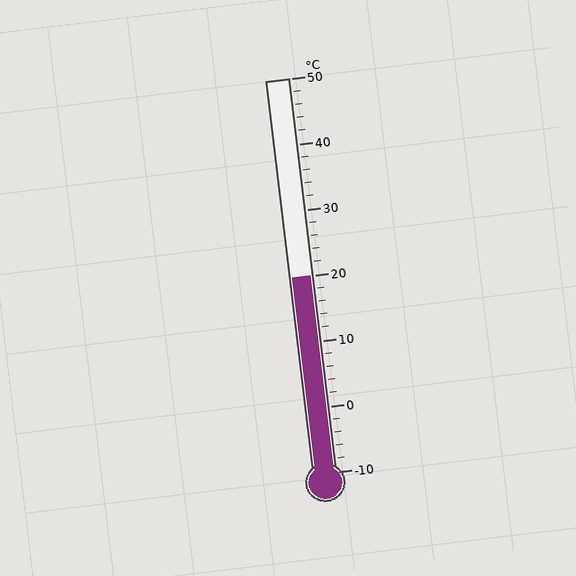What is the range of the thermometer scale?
The thermometer scale ranges from -10°C to 50°C.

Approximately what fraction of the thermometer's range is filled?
The thermometer is filled to approximately 50% of its range.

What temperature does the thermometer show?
The thermometer shows approximately 20°C.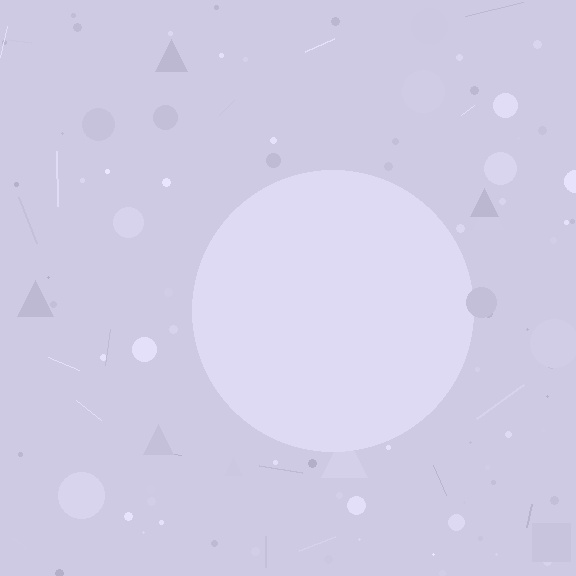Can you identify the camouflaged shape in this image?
The camouflaged shape is a circle.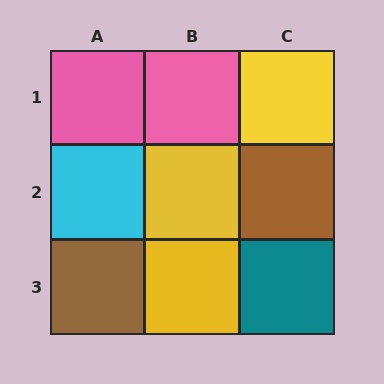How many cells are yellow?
3 cells are yellow.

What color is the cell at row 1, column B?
Pink.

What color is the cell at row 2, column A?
Cyan.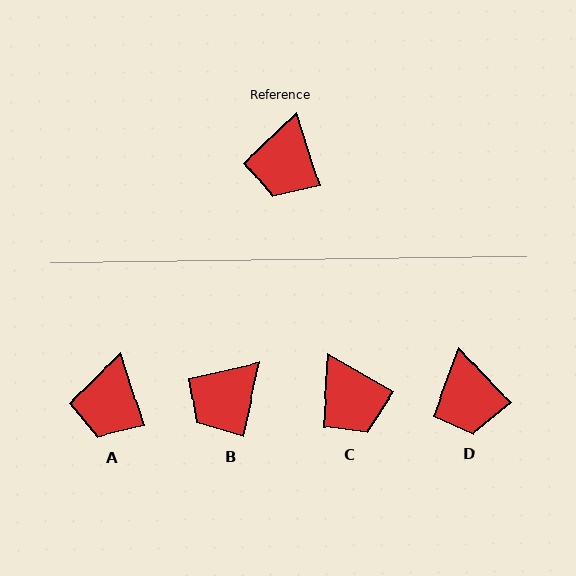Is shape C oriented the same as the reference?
No, it is off by about 43 degrees.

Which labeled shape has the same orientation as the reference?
A.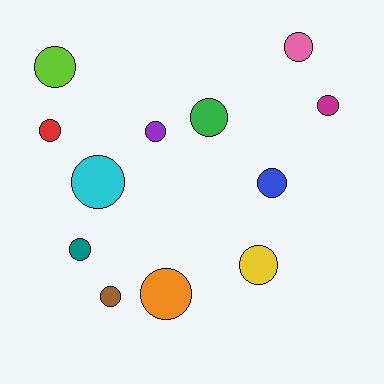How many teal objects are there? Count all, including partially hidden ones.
There is 1 teal object.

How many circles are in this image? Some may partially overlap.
There are 12 circles.